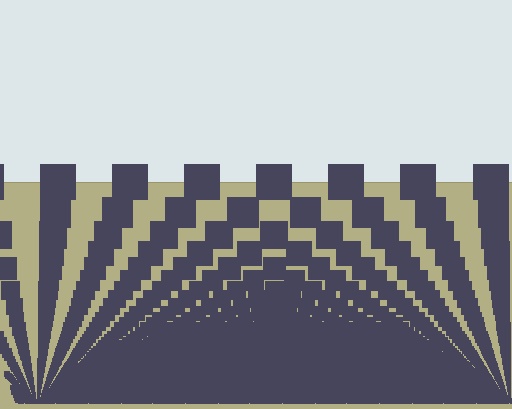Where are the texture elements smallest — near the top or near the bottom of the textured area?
Near the bottom.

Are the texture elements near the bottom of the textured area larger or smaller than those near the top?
Smaller. The gradient is inverted — elements near the bottom are smaller and denser.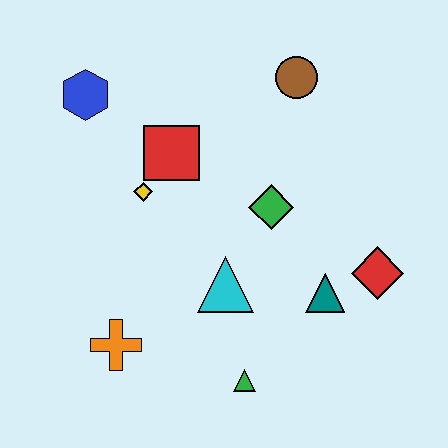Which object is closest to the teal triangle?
The red diamond is closest to the teal triangle.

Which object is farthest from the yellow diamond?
The red diamond is farthest from the yellow diamond.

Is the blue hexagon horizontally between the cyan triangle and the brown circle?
No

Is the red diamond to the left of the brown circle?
No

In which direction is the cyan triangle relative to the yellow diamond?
The cyan triangle is below the yellow diamond.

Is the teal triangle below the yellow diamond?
Yes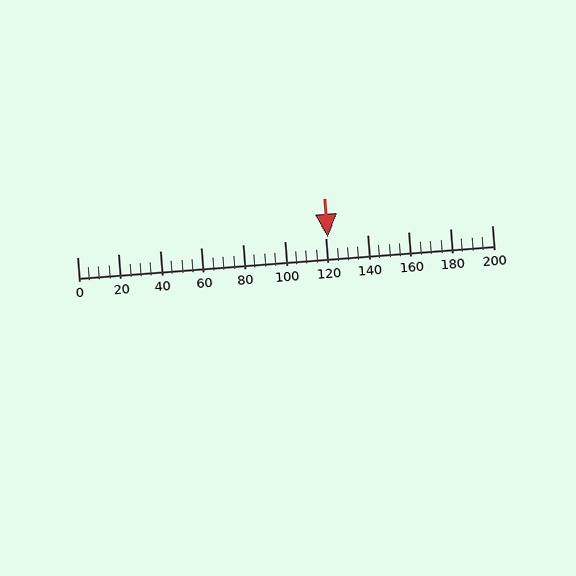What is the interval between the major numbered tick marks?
The major tick marks are spaced 20 units apart.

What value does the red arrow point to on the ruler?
The red arrow points to approximately 121.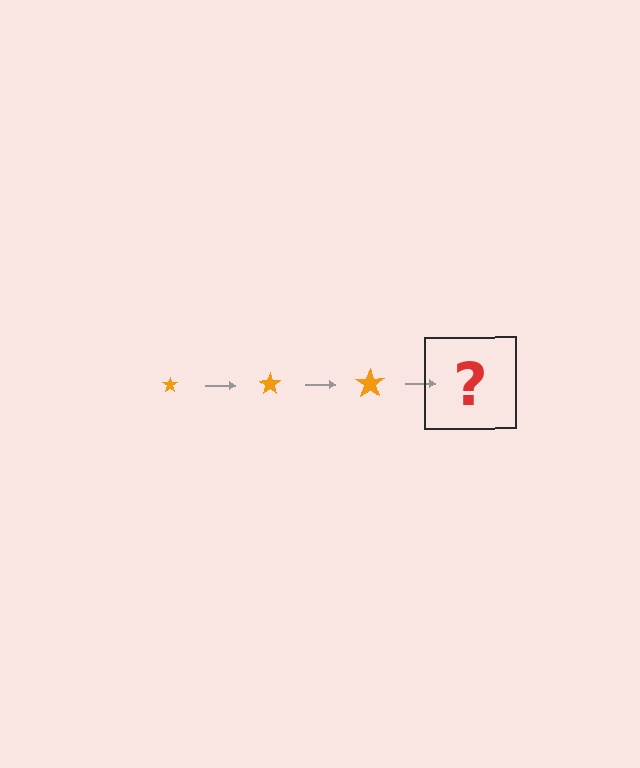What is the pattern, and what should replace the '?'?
The pattern is that the star gets progressively larger each step. The '?' should be an orange star, larger than the previous one.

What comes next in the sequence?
The next element should be an orange star, larger than the previous one.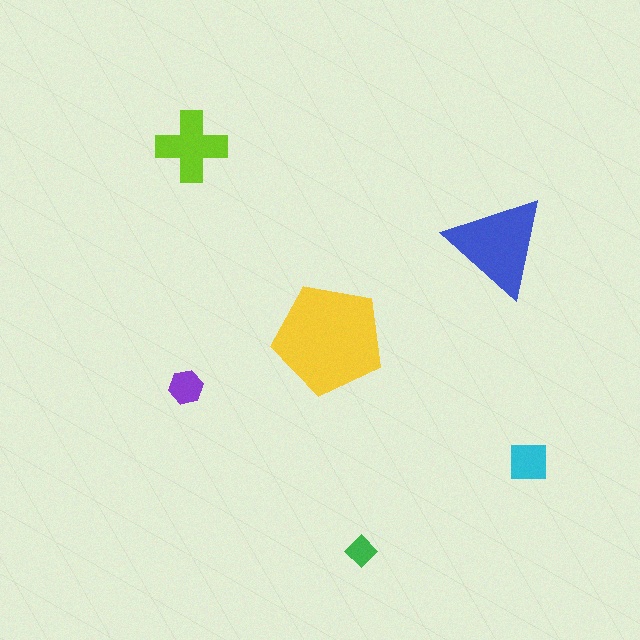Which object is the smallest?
The green diamond.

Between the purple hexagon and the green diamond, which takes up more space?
The purple hexagon.